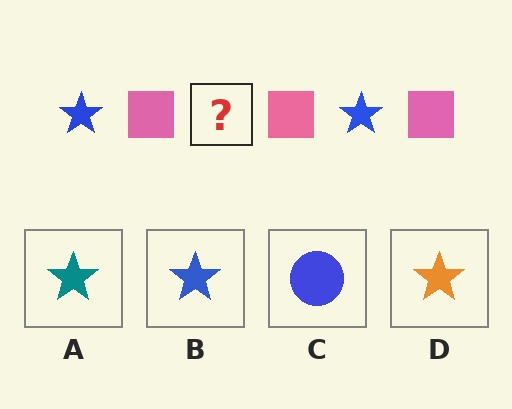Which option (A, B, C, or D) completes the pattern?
B.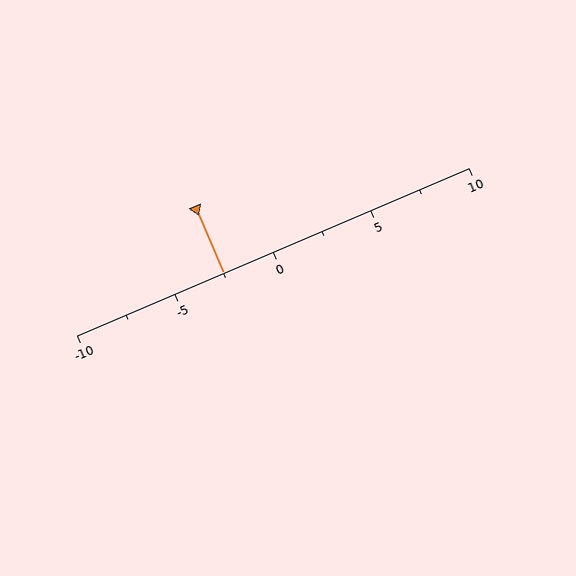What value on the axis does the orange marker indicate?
The marker indicates approximately -2.5.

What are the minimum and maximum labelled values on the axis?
The axis runs from -10 to 10.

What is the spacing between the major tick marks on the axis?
The major ticks are spaced 5 apart.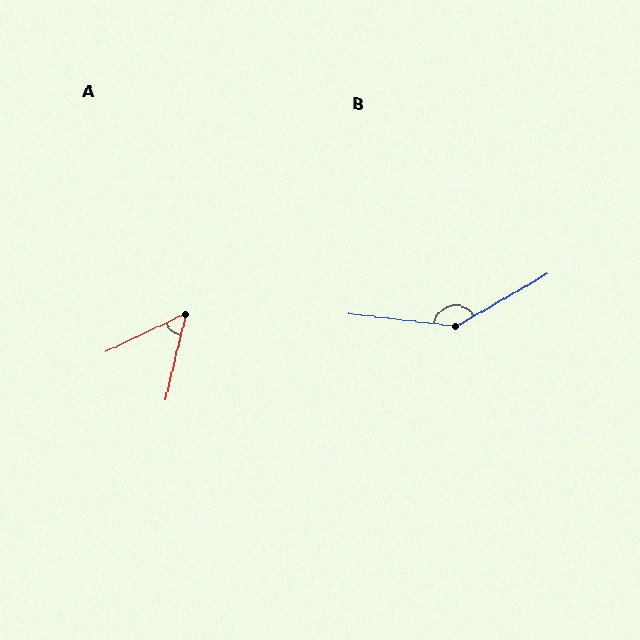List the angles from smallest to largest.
A (51°), B (143°).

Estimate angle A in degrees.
Approximately 51 degrees.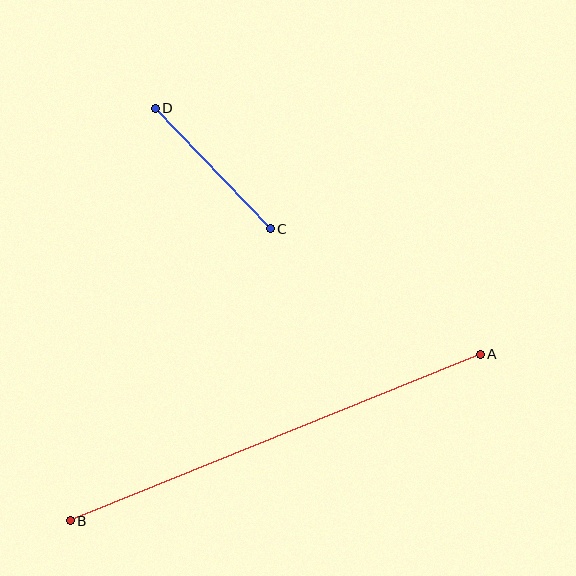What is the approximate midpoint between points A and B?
The midpoint is at approximately (275, 438) pixels.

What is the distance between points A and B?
The distance is approximately 442 pixels.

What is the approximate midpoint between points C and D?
The midpoint is at approximately (213, 168) pixels.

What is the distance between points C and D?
The distance is approximately 167 pixels.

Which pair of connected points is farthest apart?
Points A and B are farthest apart.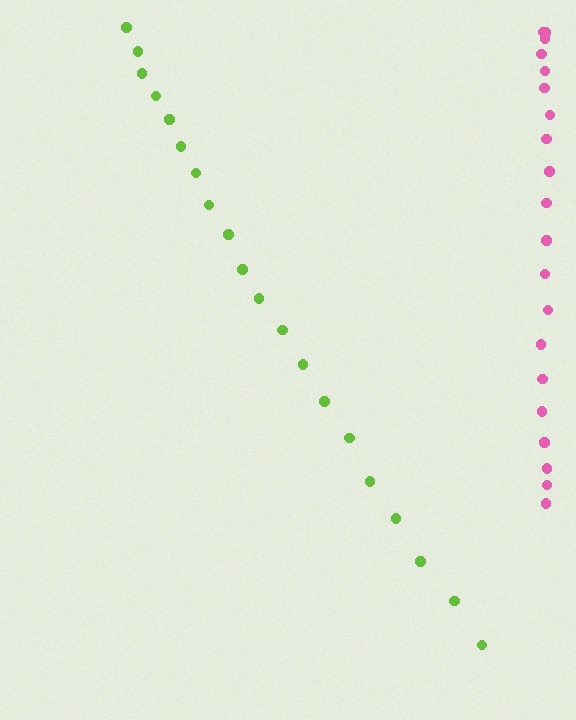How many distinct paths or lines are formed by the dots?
There are 2 distinct paths.